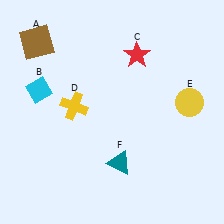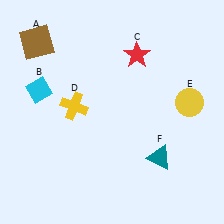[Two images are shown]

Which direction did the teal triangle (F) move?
The teal triangle (F) moved right.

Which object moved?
The teal triangle (F) moved right.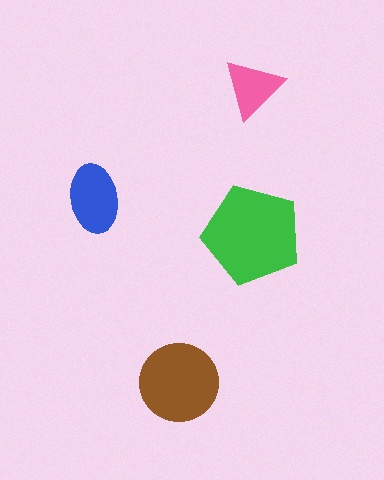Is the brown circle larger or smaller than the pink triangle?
Larger.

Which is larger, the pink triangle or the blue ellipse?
The blue ellipse.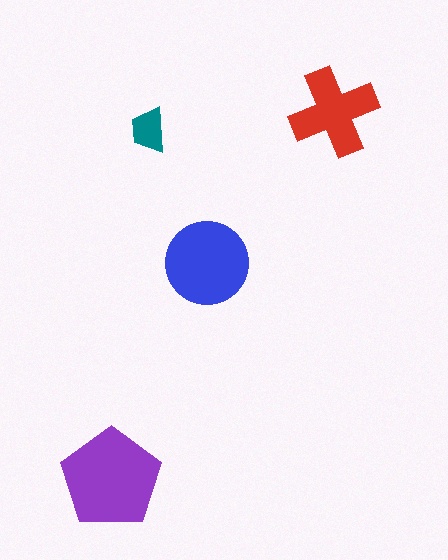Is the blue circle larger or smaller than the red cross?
Larger.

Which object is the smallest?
The teal trapezoid.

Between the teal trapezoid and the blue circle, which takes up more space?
The blue circle.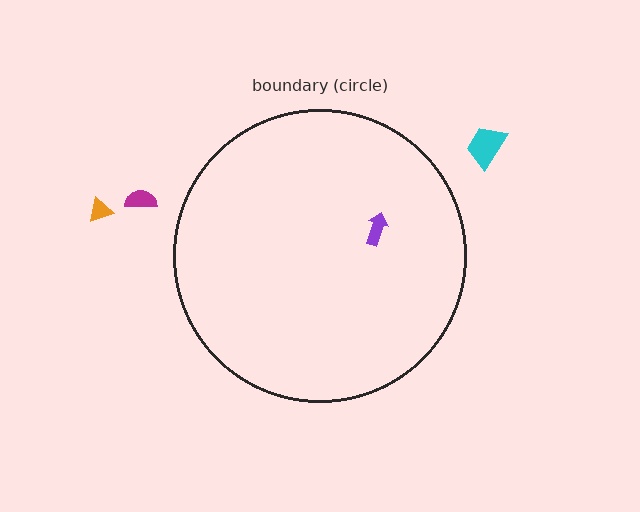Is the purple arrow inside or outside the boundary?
Inside.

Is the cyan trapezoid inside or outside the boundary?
Outside.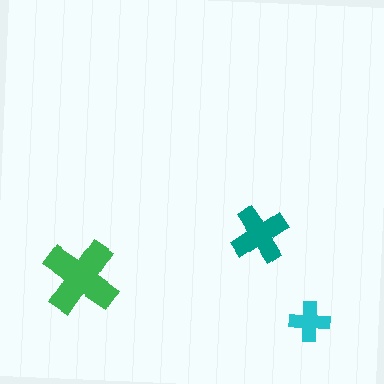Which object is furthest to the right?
The cyan cross is rightmost.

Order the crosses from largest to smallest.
the green one, the teal one, the cyan one.